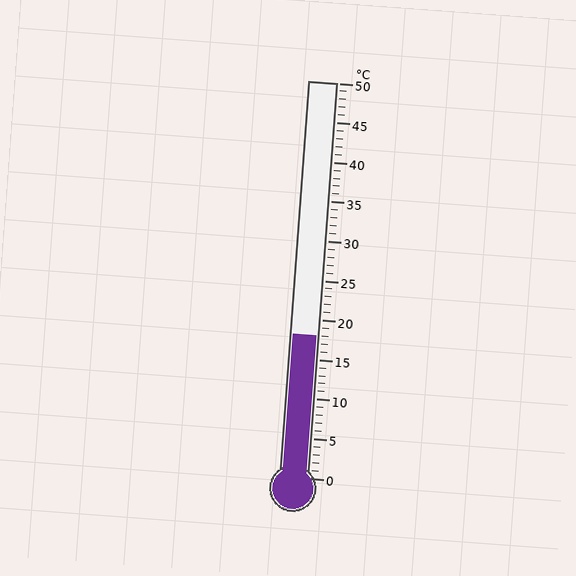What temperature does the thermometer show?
The thermometer shows approximately 18°C.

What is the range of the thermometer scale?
The thermometer scale ranges from 0°C to 50°C.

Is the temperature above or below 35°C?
The temperature is below 35°C.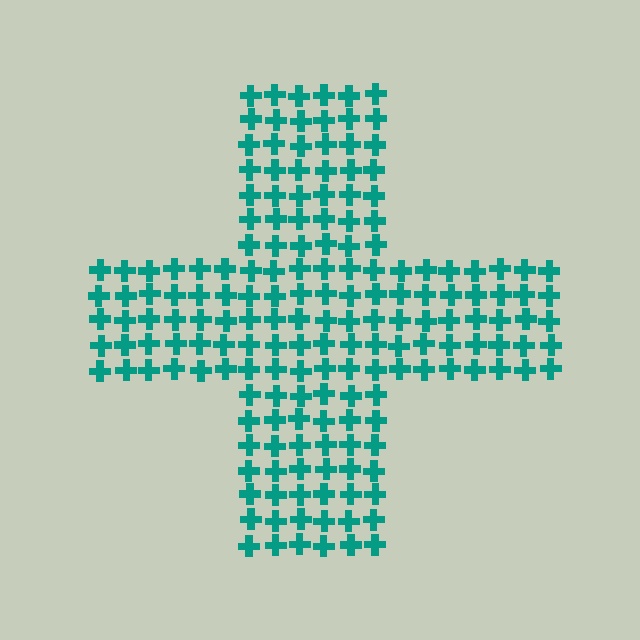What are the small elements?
The small elements are crosses.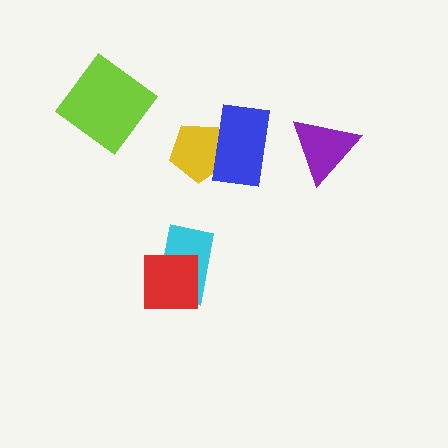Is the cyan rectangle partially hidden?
Yes, it is partially covered by another shape.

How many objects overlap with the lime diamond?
0 objects overlap with the lime diamond.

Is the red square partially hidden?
No, no other shape covers it.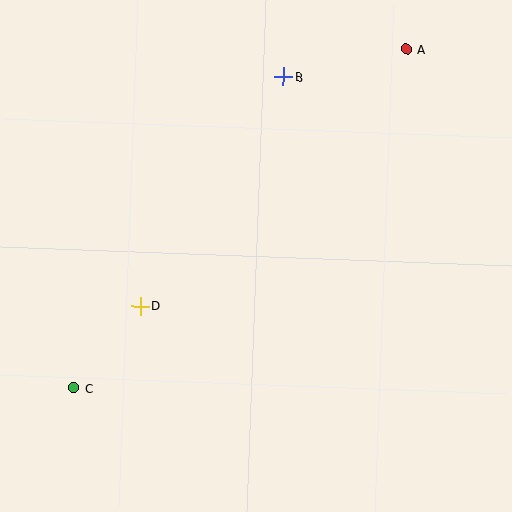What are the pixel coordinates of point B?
Point B is at (283, 77).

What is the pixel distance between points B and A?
The distance between B and A is 126 pixels.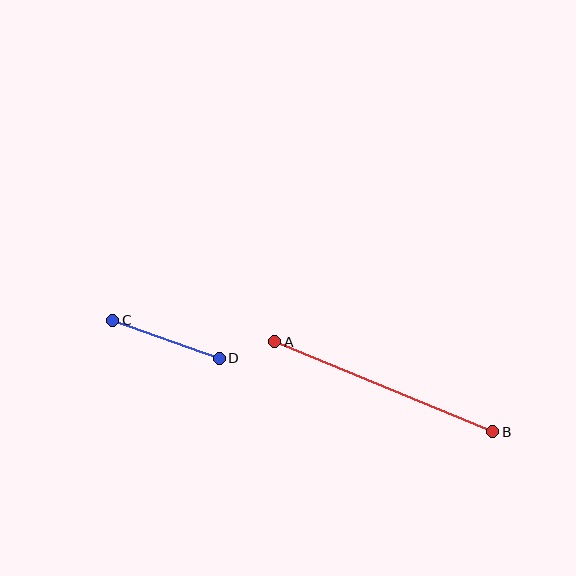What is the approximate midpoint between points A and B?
The midpoint is at approximately (384, 387) pixels.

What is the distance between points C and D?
The distance is approximately 113 pixels.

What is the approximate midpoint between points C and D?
The midpoint is at approximately (166, 339) pixels.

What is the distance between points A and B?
The distance is approximately 236 pixels.